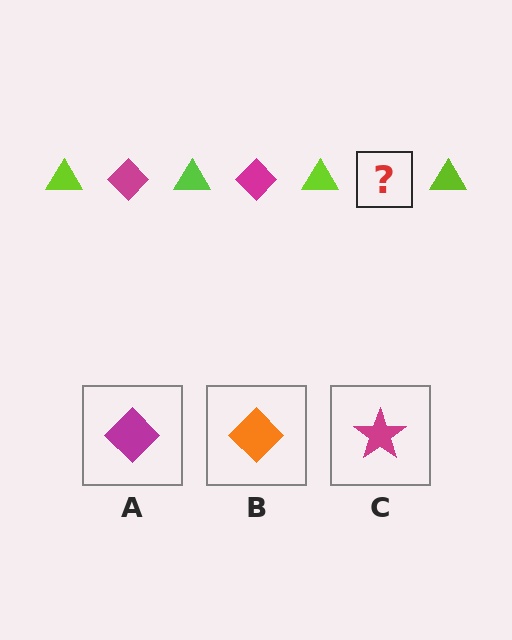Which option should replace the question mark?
Option A.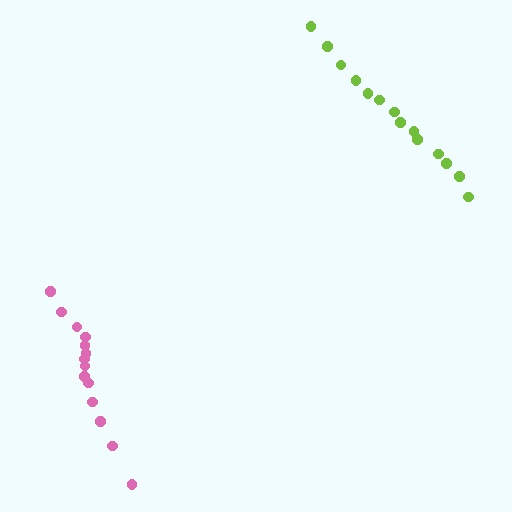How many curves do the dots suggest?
There are 2 distinct paths.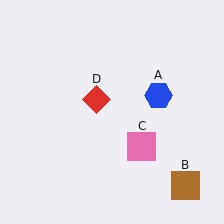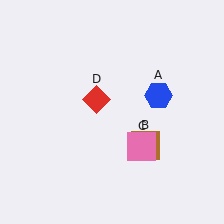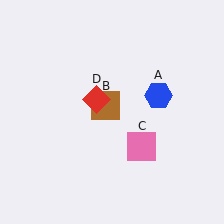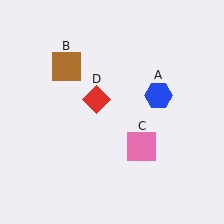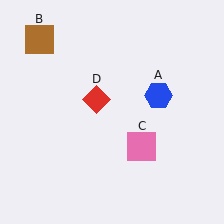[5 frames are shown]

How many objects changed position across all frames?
1 object changed position: brown square (object B).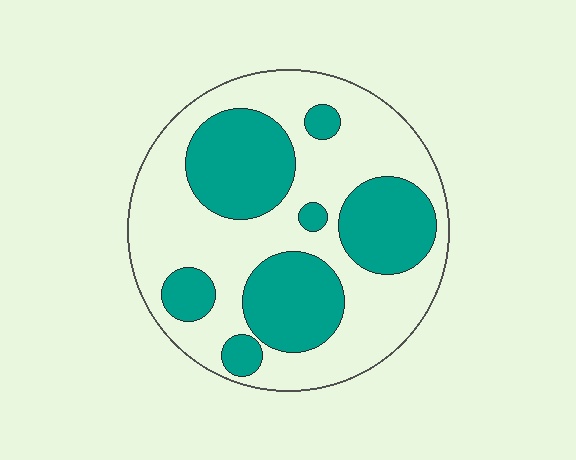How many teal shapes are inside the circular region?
7.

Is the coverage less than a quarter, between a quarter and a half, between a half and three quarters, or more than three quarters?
Between a quarter and a half.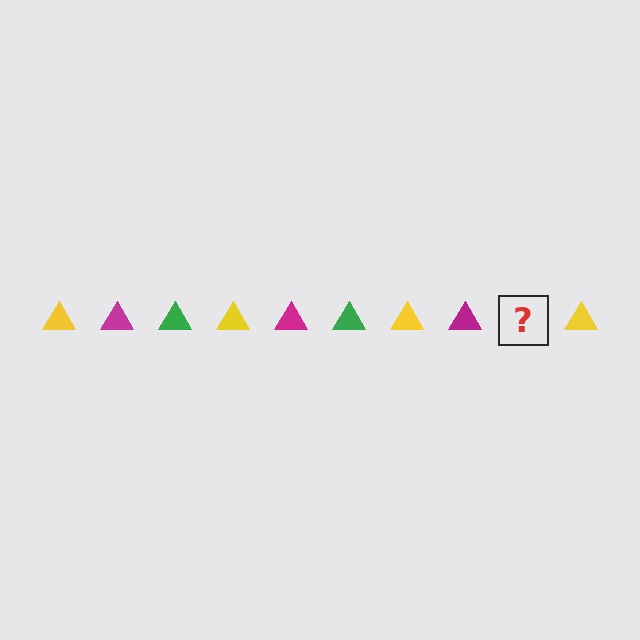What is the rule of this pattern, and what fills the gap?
The rule is that the pattern cycles through yellow, magenta, green triangles. The gap should be filled with a green triangle.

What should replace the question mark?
The question mark should be replaced with a green triangle.